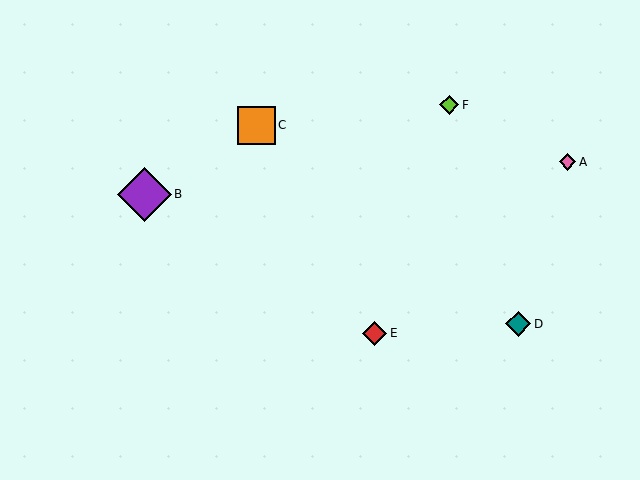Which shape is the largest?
The purple diamond (labeled B) is the largest.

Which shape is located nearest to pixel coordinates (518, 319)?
The teal diamond (labeled D) at (518, 324) is nearest to that location.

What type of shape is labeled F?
Shape F is a lime diamond.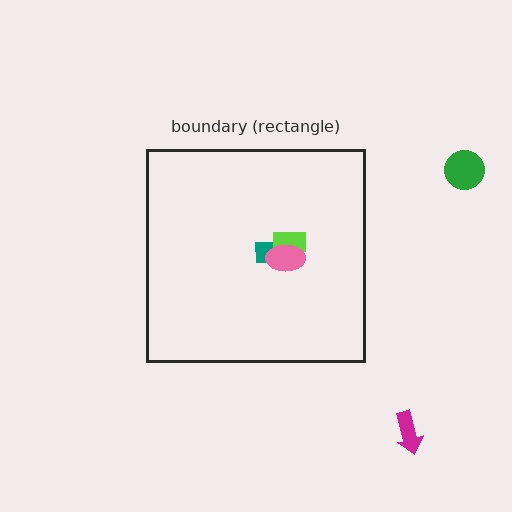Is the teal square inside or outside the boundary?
Inside.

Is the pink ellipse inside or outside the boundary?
Inside.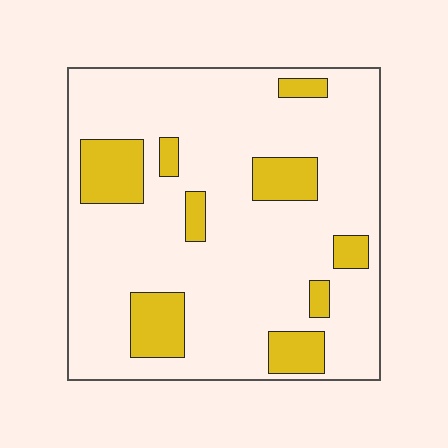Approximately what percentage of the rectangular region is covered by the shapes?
Approximately 20%.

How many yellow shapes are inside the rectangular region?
9.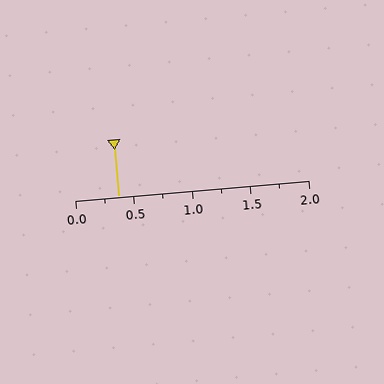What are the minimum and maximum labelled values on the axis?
The axis runs from 0.0 to 2.0.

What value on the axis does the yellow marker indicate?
The marker indicates approximately 0.38.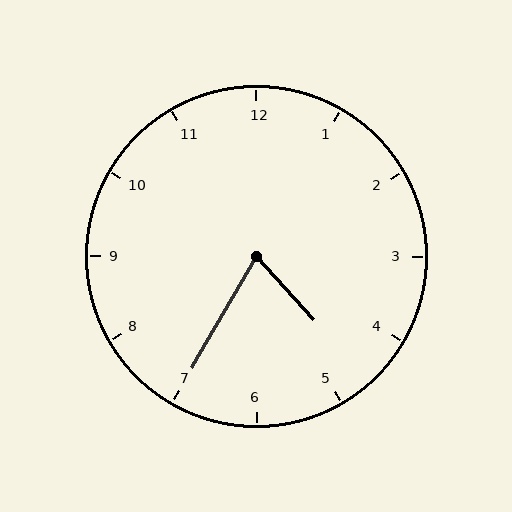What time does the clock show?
4:35.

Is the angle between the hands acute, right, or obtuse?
It is acute.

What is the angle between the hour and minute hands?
Approximately 72 degrees.